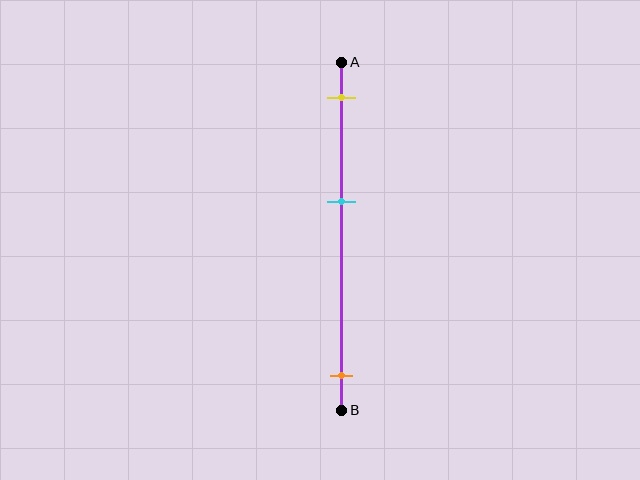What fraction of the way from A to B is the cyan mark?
The cyan mark is approximately 40% (0.4) of the way from A to B.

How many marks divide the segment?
There are 3 marks dividing the segment.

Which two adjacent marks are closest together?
The yellow and cyan marks are the closest adjacent pair.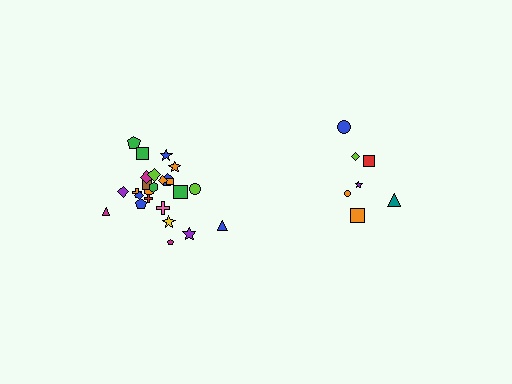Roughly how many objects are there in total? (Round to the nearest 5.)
Roughly 30 objects in total.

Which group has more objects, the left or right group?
The left group.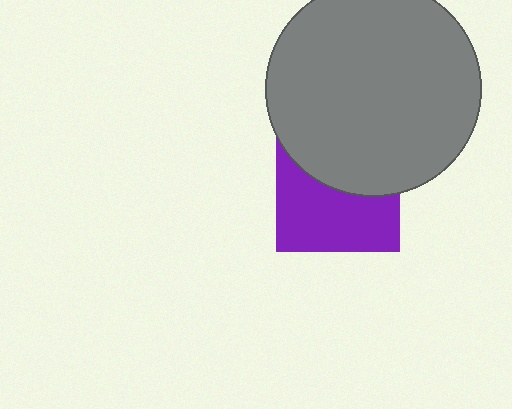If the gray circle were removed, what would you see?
You would see the complete purple square.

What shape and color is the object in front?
The object in front is a gray circle.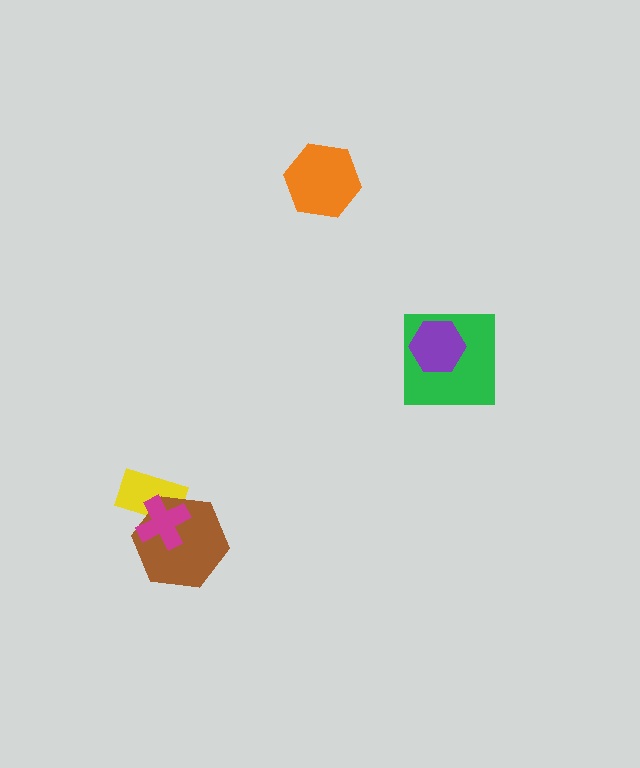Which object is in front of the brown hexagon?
The magenta cross is in front of the brown hexagon.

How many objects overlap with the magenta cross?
2 objects overlap with the magenta cross.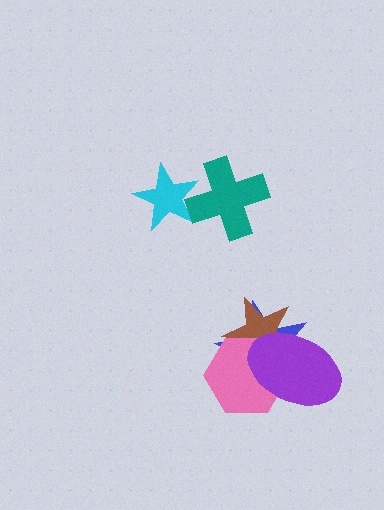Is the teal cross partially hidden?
No, no other shape covers it.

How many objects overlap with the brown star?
3 objects overlap with the brown star.